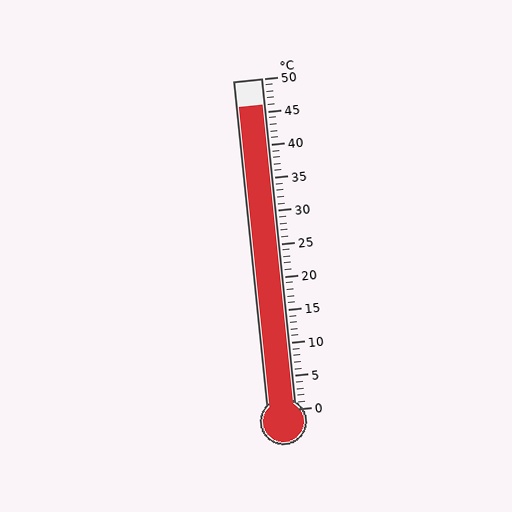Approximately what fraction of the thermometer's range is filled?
The thermometer is filled to approximately 90% of its range.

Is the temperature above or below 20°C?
The temperature is above 20°C.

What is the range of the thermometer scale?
The thermometer scale ranges from 0°C to 50°C.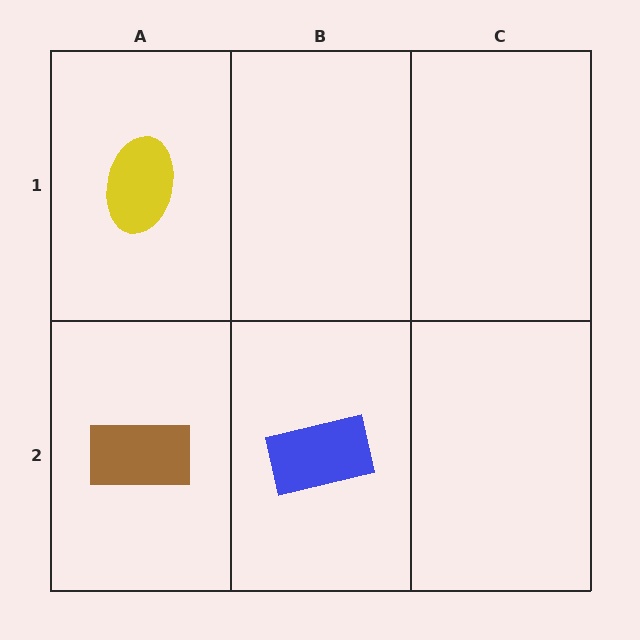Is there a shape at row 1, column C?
No, that cell is empty.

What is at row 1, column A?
A yellow ellipse.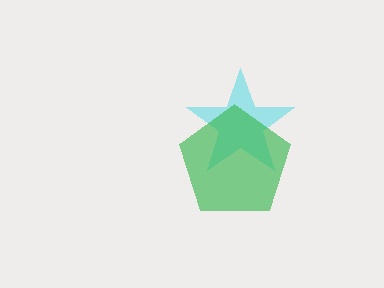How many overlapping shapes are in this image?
There are 2 overlapping shapes in the image.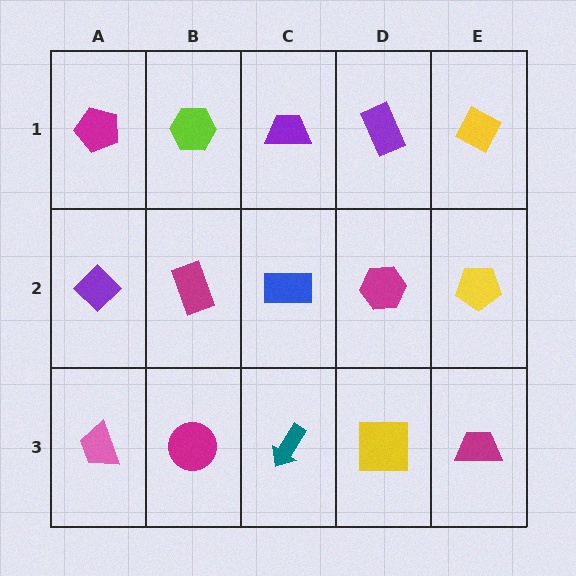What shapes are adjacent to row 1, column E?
A yellow pentagon (row 2, column E), a purple rectangle (row 1, column D).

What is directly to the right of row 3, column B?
A teal arrow.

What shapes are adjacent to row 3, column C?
A blue rectangle (row 2, column C), a magenta circle (row 3, column B), a yellow square (row 3, column D).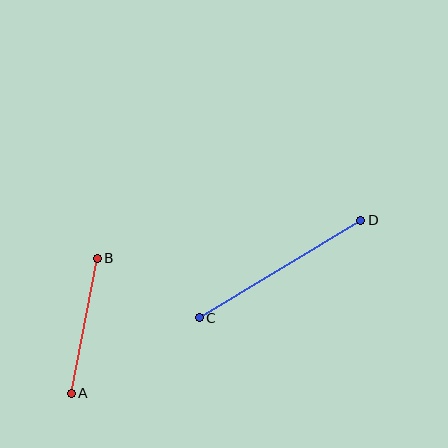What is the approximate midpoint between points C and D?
The midpoint is at approximately (280, 269) pixels.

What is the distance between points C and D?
The distance is approximately 189 pixels.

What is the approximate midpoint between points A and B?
The midpoint is at approximately (84, 326) pixels.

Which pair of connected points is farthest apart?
Points C and D are farthest apart.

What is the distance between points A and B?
The distance is approximately 138 pixels.